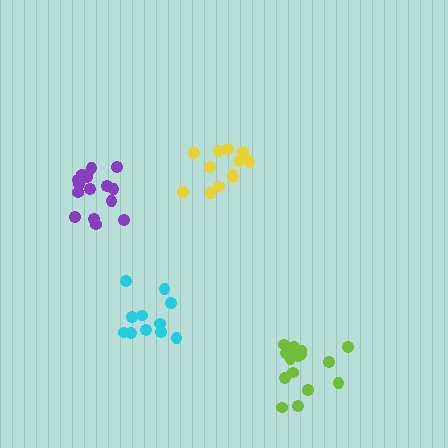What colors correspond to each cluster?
The clusters are colored: lime, yellow, purple, cyan.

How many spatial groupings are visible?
There are 4 spatial groupings.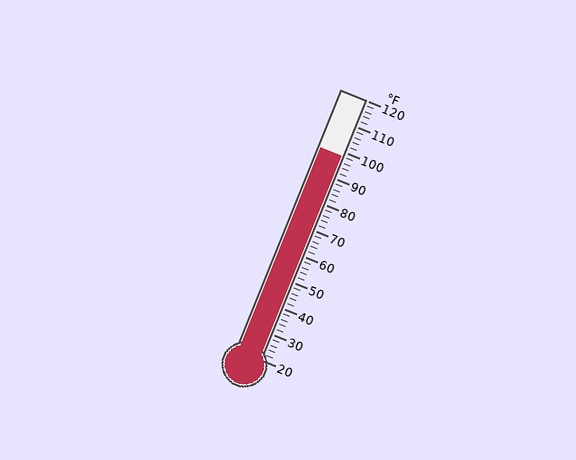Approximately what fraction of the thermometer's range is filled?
The thermometer is filled to approximately 80% of its range.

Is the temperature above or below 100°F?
The temperature is below 100°F.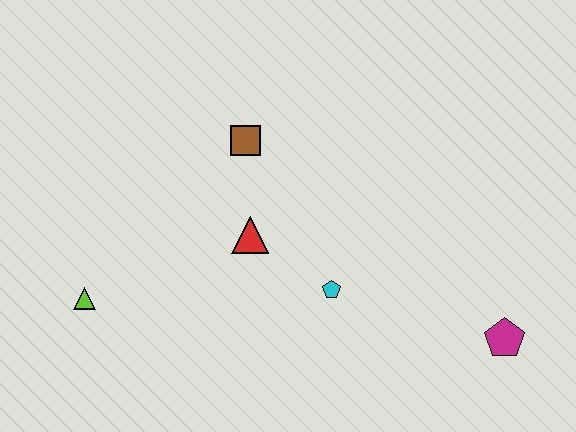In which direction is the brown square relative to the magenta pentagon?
The brown square is to the left of the magenta pentagon.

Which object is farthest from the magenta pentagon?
The lime triangle is farthest from the magenta pentagon.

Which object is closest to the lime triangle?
The red triangle is closest to the lime triangle.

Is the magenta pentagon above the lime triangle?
No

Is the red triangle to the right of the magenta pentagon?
No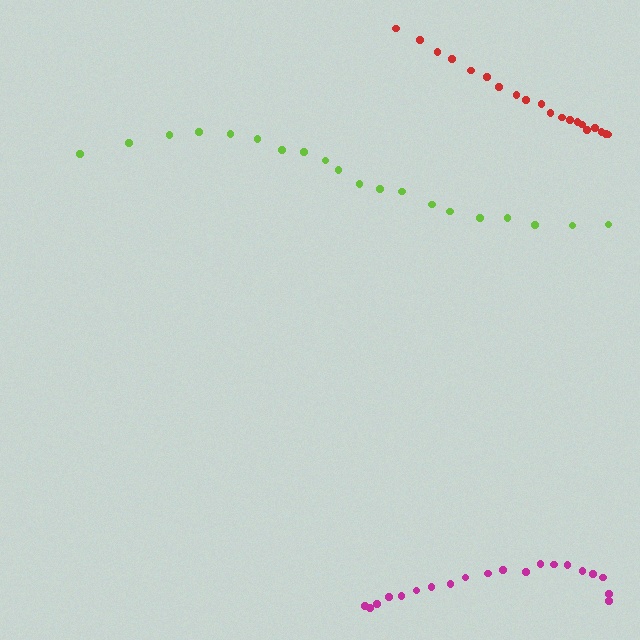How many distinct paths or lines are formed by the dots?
There are 3 distinct paths.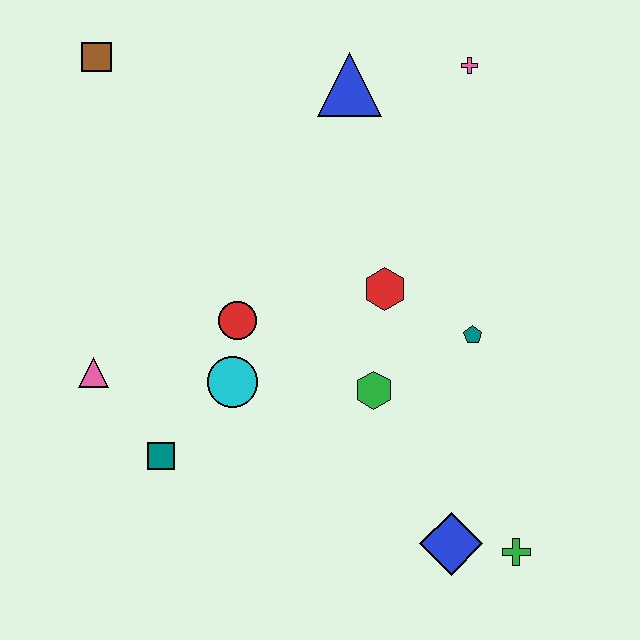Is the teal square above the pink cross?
No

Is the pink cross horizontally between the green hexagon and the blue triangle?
No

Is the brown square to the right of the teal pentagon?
No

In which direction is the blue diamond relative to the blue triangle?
The blue diamond is below the blue triangle.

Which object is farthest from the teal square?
The pink cross is farthest from the teal square.